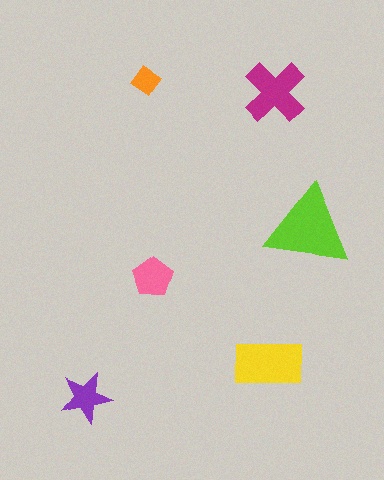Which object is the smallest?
The orange diamond.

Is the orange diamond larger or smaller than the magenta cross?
Smaller.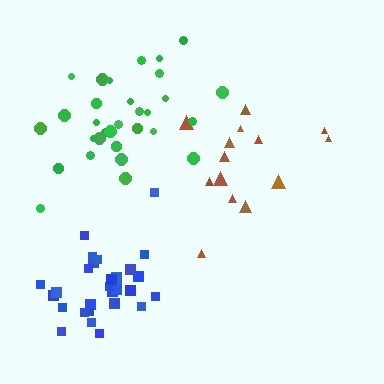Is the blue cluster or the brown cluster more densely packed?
Blue.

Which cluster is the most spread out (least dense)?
Brown.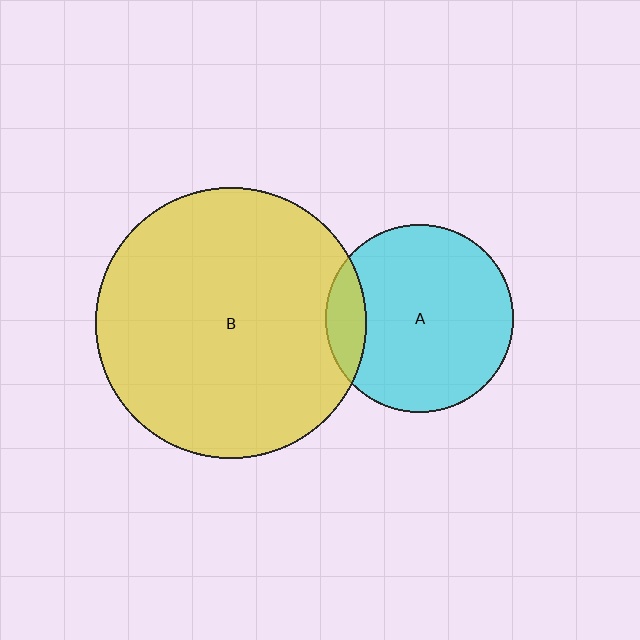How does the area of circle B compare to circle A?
Approximately 2.1 times.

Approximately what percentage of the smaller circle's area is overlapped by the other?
Approximately 15%.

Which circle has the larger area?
Circle B (yellow).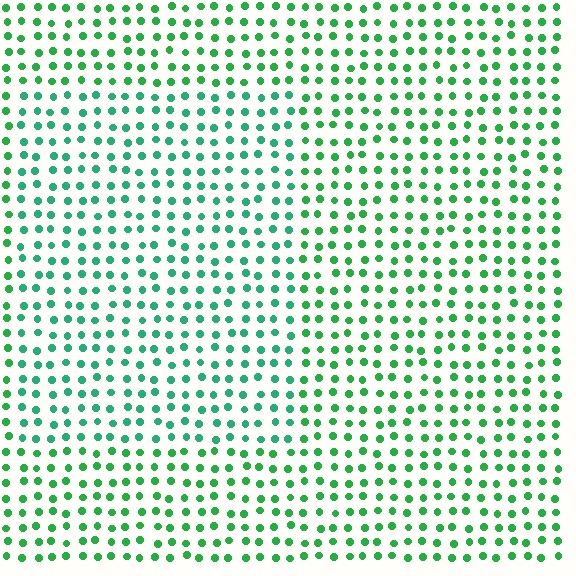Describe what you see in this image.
The image is filled with small green elements in a uniform arrangement. A rectangle-shaped region is visible where the elements are tinted to a slightly different hue, forming a subtle color boundary.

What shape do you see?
I see a rectangle.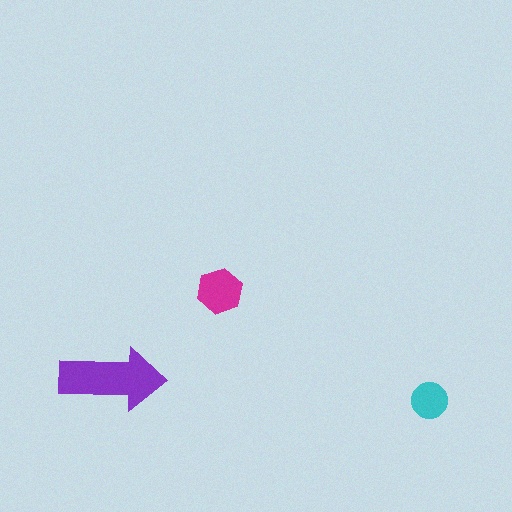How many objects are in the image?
There are 3 objects in the image.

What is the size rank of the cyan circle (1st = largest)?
3rd.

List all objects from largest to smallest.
The purple arrow, the magenta hexagon, the cyan circle.